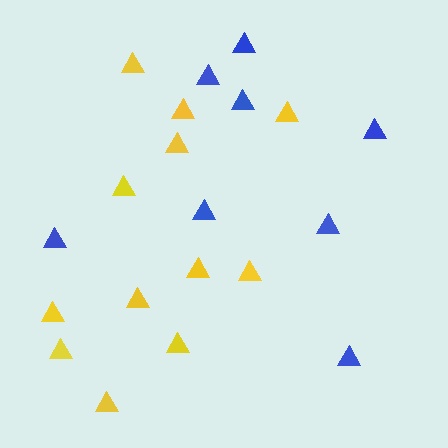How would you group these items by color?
There are 2 groups: one group of yellow triangles (12) and one group of blue triangles (8).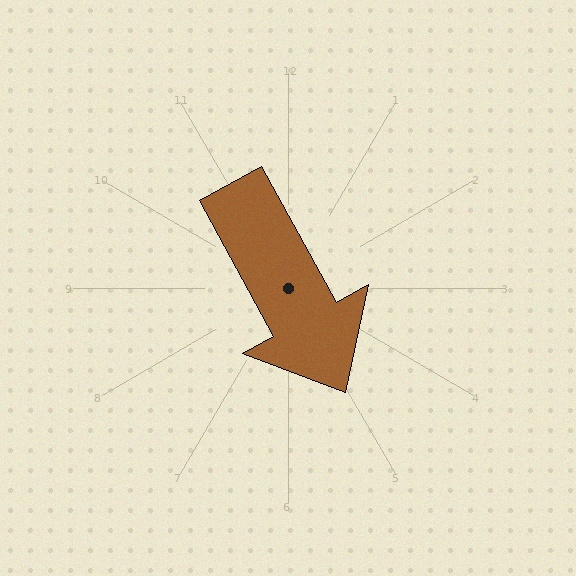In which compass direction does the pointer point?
Southeast.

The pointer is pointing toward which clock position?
Roughly 5 o'clock.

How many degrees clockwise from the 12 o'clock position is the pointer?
Approximately 151 degrees.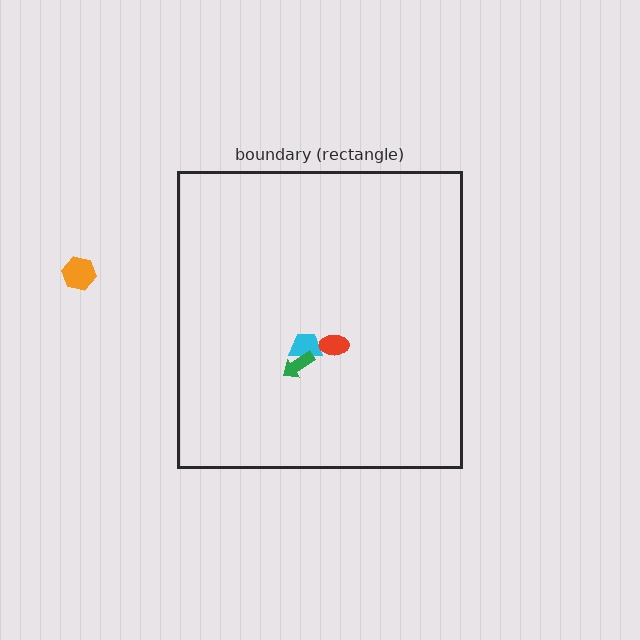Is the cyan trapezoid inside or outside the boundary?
Inside.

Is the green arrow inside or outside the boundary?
Inside.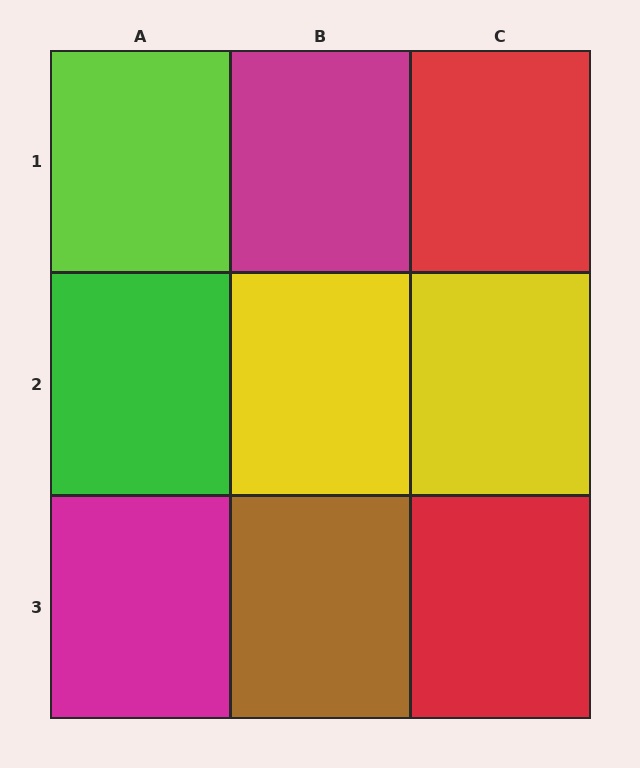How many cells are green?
1 cell is green.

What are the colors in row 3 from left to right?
Magenta, brown, red.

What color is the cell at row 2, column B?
Yellow.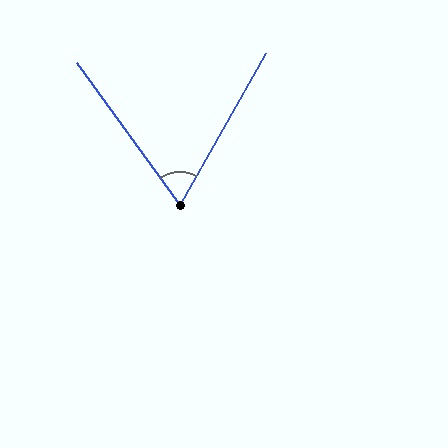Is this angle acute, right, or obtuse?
It is acute.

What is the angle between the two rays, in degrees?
Approximately 65 degrees.